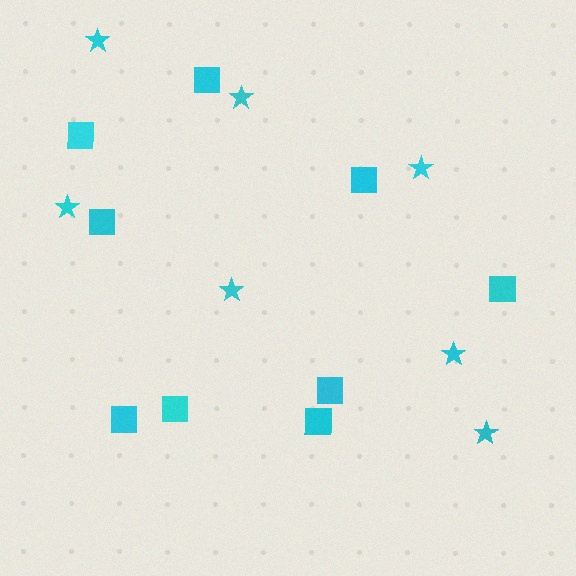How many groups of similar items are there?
There are 2 groups: one group of stars (7) and one group of squares (9).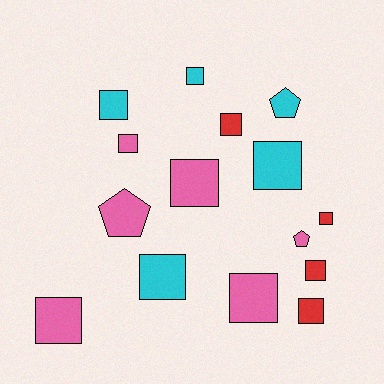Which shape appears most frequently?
Square, with 12 objects.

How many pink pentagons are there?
There are 2 pink pentagons.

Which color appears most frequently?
Pink, with 6 objects.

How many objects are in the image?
There are 15 objects.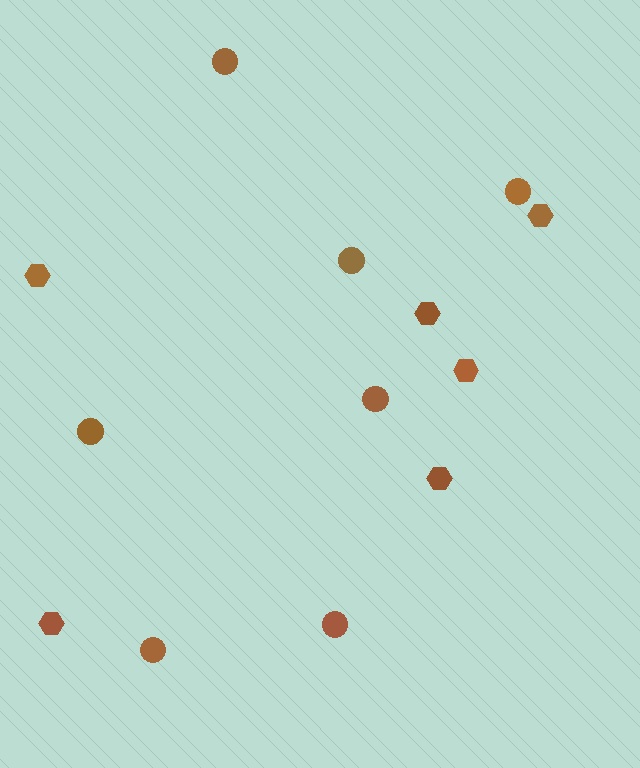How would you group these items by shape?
There are 2 groups: one group of circles (7) and one group of hexagons (6).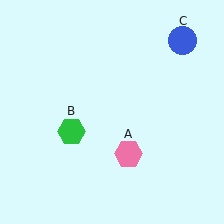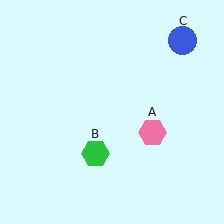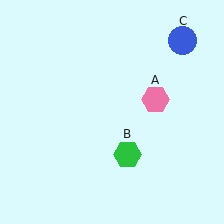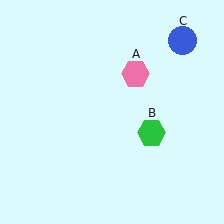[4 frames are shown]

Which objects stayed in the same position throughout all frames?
Blue circle (object C) remained stationary.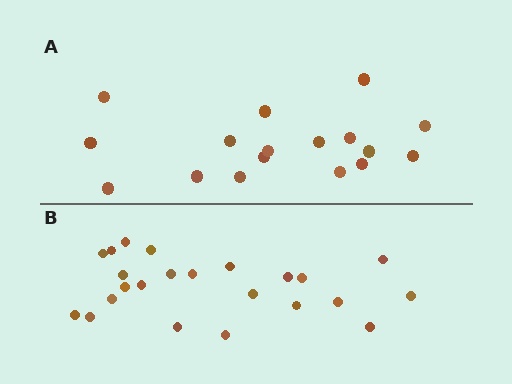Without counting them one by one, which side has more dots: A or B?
Region B (the bottom region) has more dots.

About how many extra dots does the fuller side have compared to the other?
Region B has about 6 more dots than region A.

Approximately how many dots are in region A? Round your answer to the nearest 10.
About 20 dots. (The exact count is 17, which rounds to 20.)